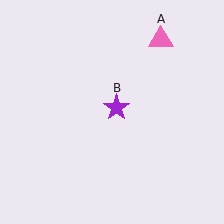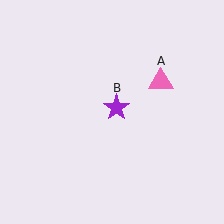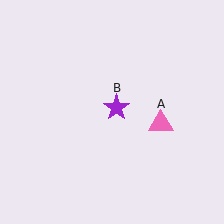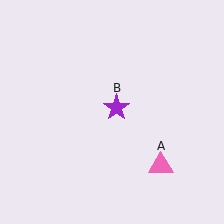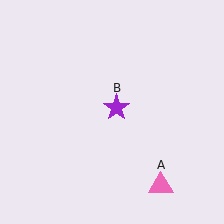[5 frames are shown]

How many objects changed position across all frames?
1 object changed position: pink triangle (object A).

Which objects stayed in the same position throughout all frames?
Purple star (object B) remained stationary.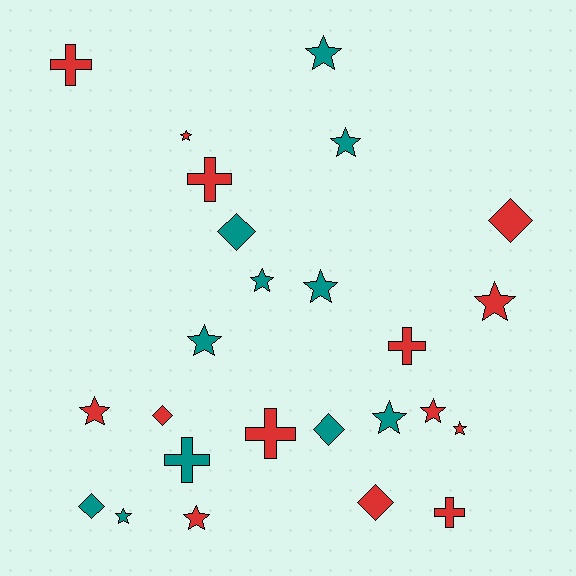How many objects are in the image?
There are 25 objects.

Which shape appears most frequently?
Star, with 13 objects.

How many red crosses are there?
There are 5 red crosses.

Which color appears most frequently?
Red, with 14 objects.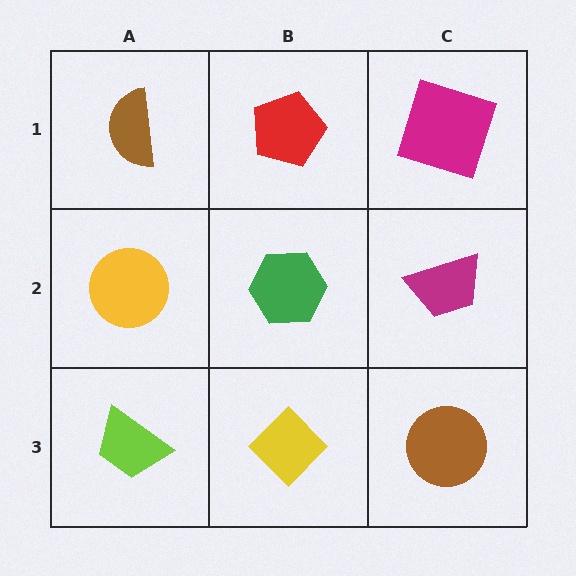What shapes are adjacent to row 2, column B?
A red pentagon (row 1, column B), a yellow diamond (row 3, column B), a yellow circle (row 2, column A), a magenta trapezoid (row 2, column C).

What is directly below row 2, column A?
A lime trapezoid.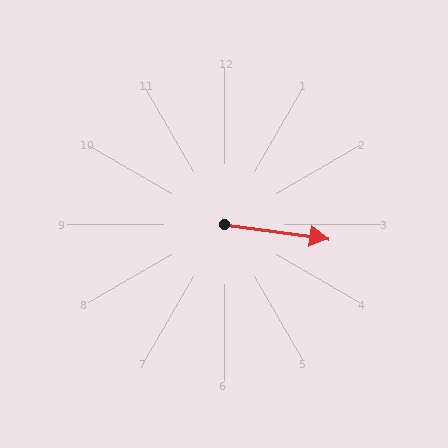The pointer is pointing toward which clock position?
Roughly 3 o'clock.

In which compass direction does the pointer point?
East.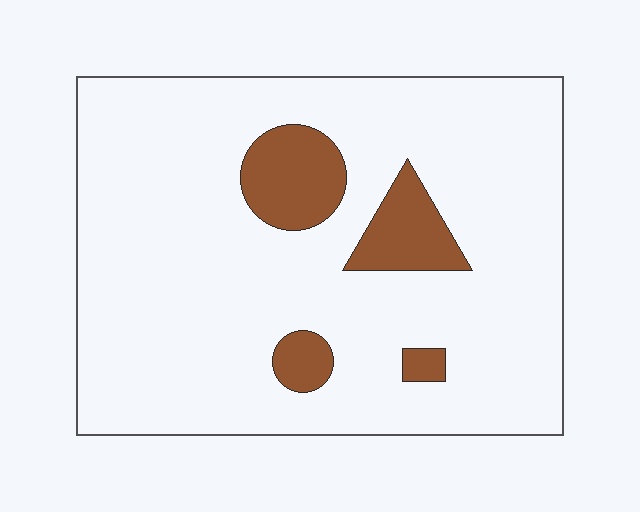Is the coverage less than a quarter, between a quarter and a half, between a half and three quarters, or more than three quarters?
Less than a quarter.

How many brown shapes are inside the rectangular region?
4.